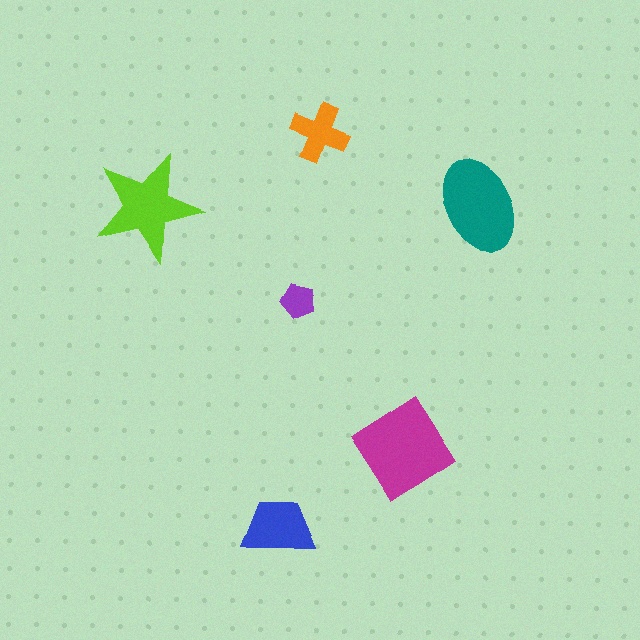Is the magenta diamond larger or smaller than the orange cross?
Larger.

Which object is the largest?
The magenta diamond.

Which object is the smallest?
The purple pentagon.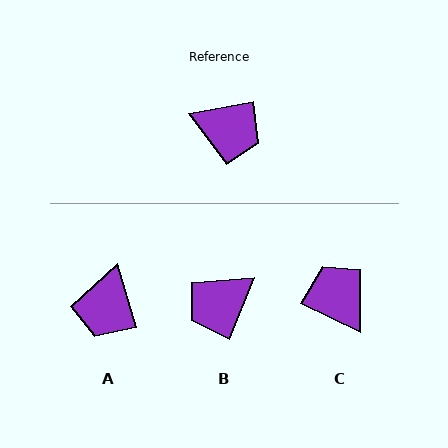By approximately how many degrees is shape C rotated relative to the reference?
Approximately 144 degrees counter-clockwise.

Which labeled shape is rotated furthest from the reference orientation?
C, about 144 degrees away.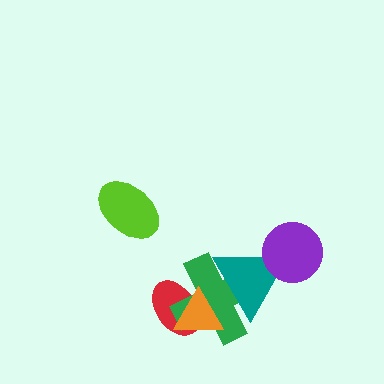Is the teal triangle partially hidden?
Yes, it is partially covered by another shape.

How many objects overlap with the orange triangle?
3 objects overlap with the orange triangle.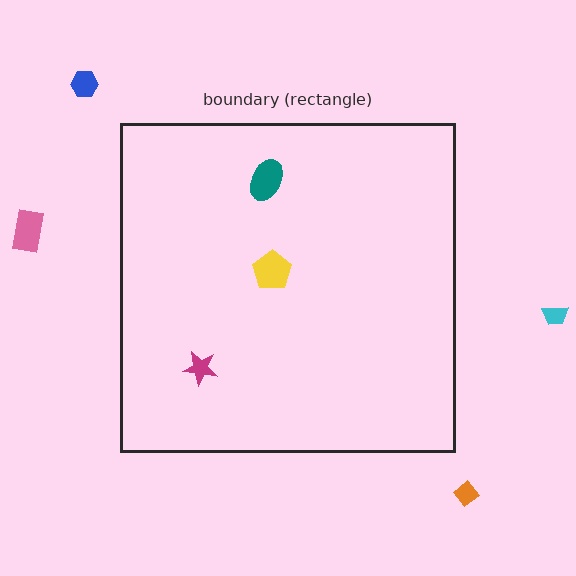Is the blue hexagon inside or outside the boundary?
Outside.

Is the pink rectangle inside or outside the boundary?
Outside.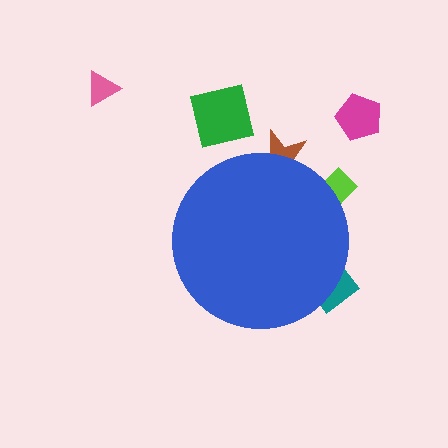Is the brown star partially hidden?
Yes, the brown star is partially hidden behind the blue circle.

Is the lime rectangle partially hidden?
Yes, the lime rectangle is partially hidden behind the blue circle.